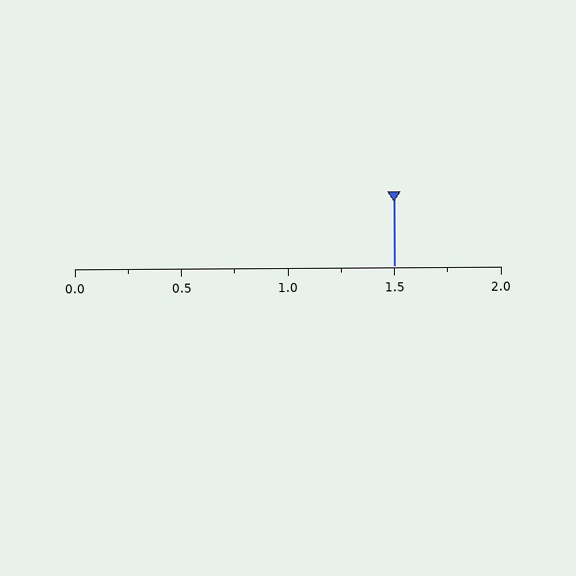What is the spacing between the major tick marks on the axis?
The major ticks are spaced 0.5 apart.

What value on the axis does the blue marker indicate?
The marker indicates approximately 1.5.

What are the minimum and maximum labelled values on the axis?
The axis runs from 0.0 to 2.0.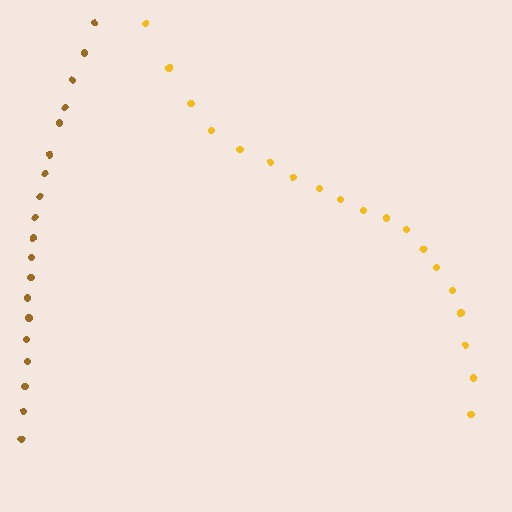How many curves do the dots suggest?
There are 2 distinct paths.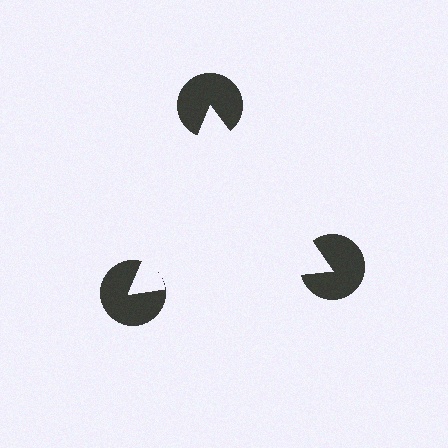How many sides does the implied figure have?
3 sides.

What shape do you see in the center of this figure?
An illusory triangle — its edges are inferred from the aligned wedge cuts in the pac-man discs, not physically drawn.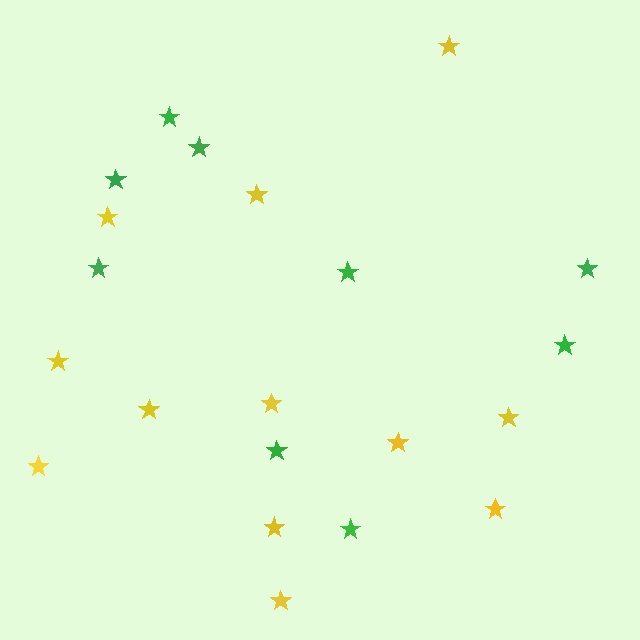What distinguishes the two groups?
There are 2 groups: one group of yellow stars (12) and one group of green stars (9).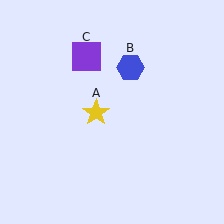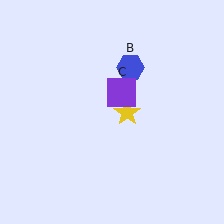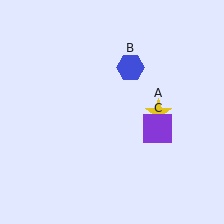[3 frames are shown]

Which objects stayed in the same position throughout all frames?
Blue hexagon (object B) remained stationary.